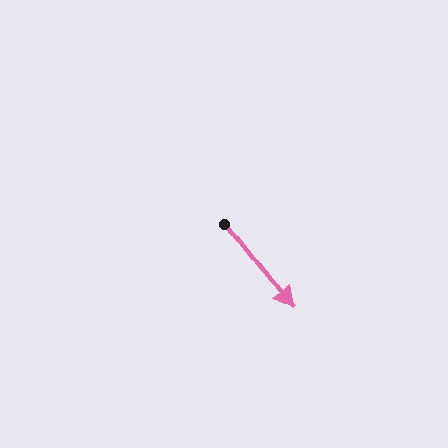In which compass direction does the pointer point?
Southeast.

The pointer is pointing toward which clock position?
Roughly 5 o'clock.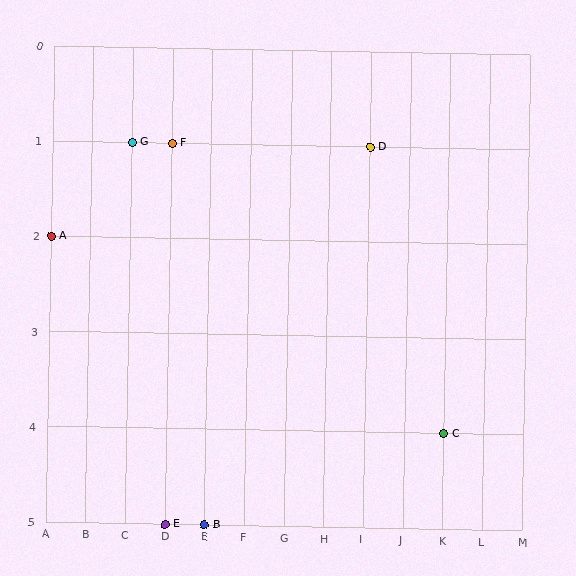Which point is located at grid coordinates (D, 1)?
Point F is at (D, 1).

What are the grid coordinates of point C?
Point C is at grid coordinates (K, 4).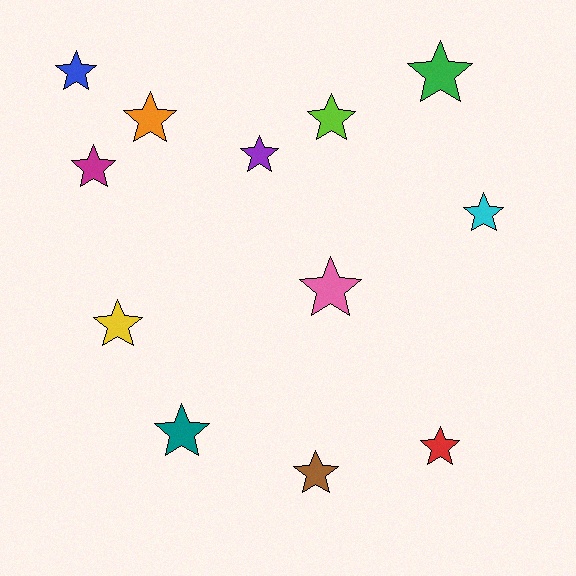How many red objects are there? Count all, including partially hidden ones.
There is 1 red object.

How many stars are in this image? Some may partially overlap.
There are 12 stars.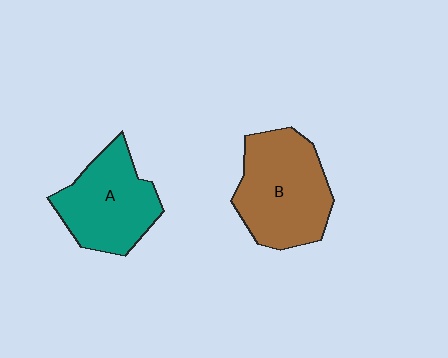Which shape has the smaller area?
Shape A (teal).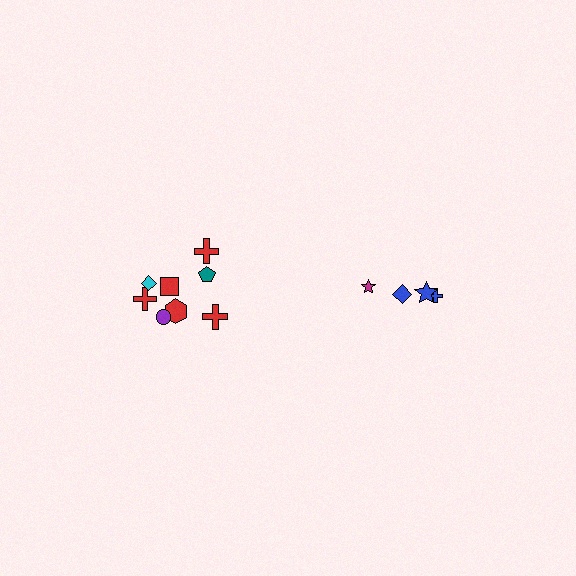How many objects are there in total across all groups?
There are 12 objects.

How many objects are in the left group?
There are 8 objects.